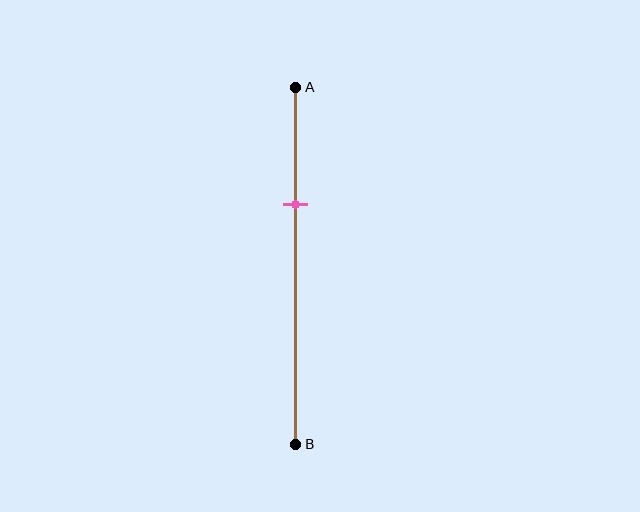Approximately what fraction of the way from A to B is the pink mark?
The pink mark is approximately 35% of the way from A to B.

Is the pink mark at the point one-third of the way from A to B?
Yes, the mark is approximately at the one-third point.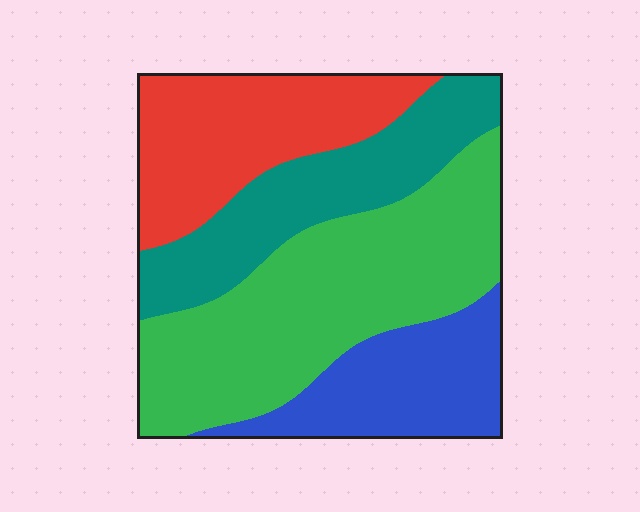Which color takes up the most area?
Green, at roughly 40%.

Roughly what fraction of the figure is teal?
Teal takes up about one fifth (1/5) of the figure.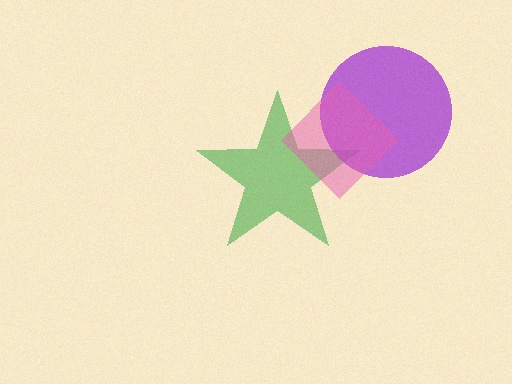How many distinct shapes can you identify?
There are 3 distinct shapes: a green star, a purple circle, a pink diamond.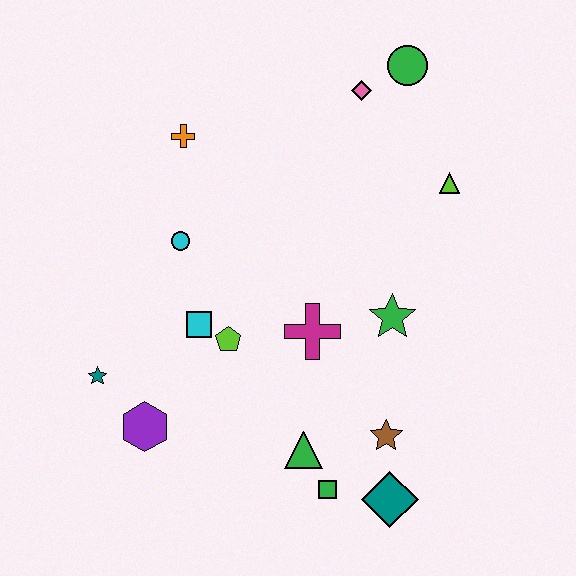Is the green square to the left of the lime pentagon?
No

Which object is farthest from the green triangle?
The green circle is farthest from the green triangle.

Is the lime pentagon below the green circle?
Yes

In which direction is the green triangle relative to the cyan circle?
The green triangle is below the cyan circle.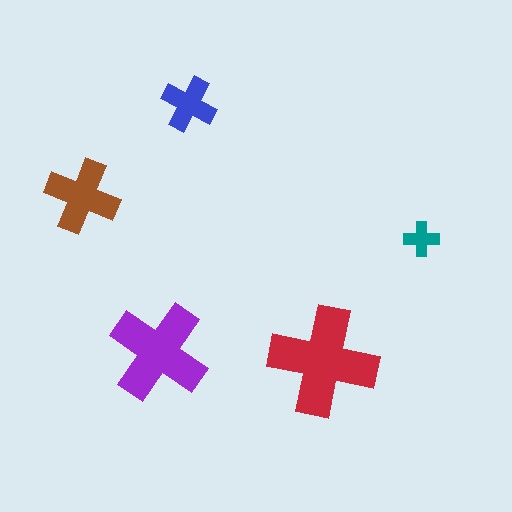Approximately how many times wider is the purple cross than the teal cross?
About 3 times wider.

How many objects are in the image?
There are 5 objects in the image.